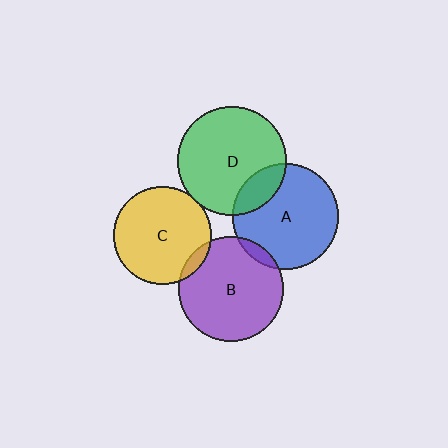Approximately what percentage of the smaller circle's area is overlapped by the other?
Approximately 5%.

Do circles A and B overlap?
Yes.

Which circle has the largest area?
Circle D (green).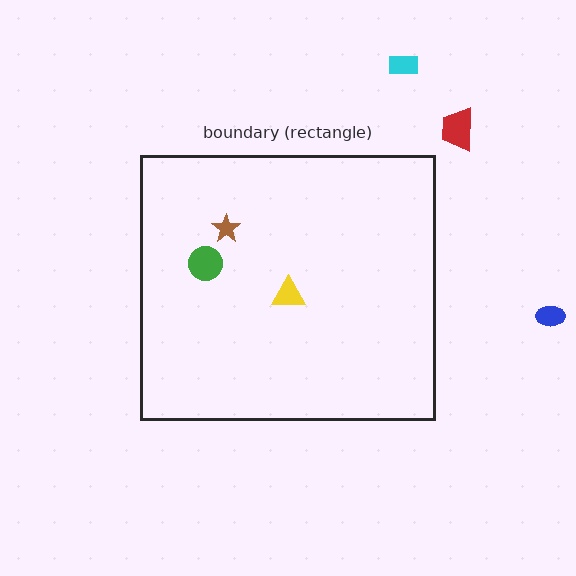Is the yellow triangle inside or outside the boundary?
Inside.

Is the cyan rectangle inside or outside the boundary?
Outside.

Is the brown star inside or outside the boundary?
Inside.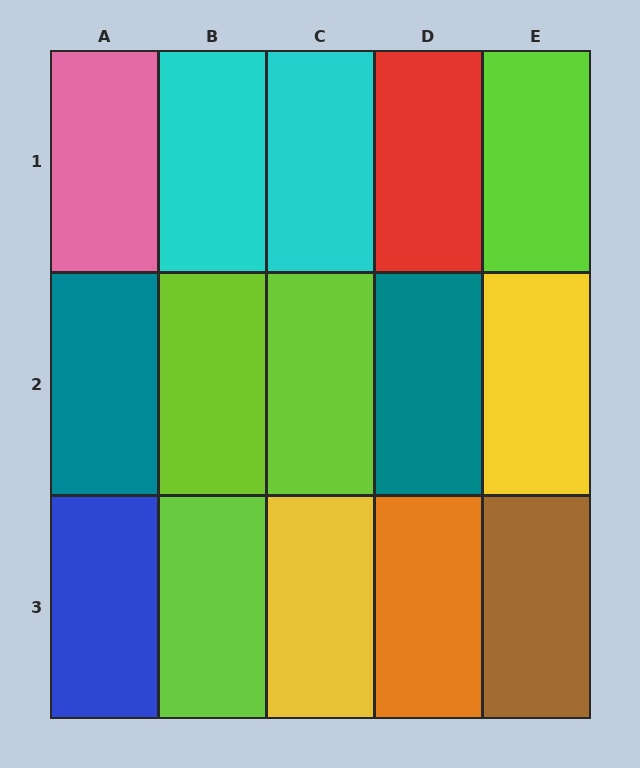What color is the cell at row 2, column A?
Teal.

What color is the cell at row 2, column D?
Teal.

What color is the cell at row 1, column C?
Cyan.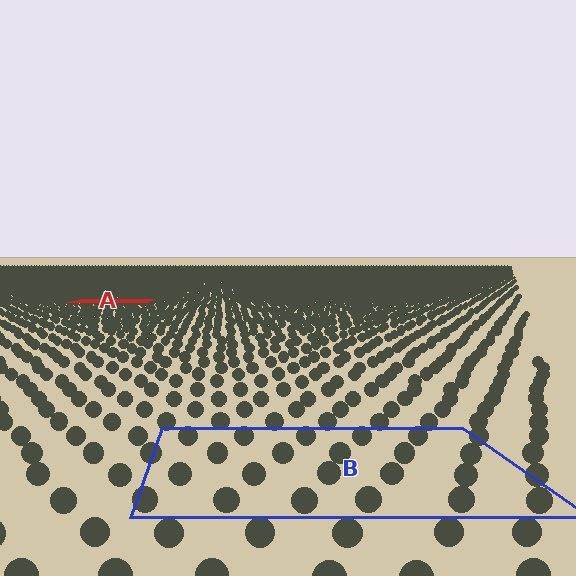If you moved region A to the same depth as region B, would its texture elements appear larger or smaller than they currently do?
They would appear larger. At a closer depth, the same texture elements are projected at a bigger on-screen size.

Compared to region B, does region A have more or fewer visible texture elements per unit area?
Region A has more texture elements per unit area — they are packed more densely because it is farther away.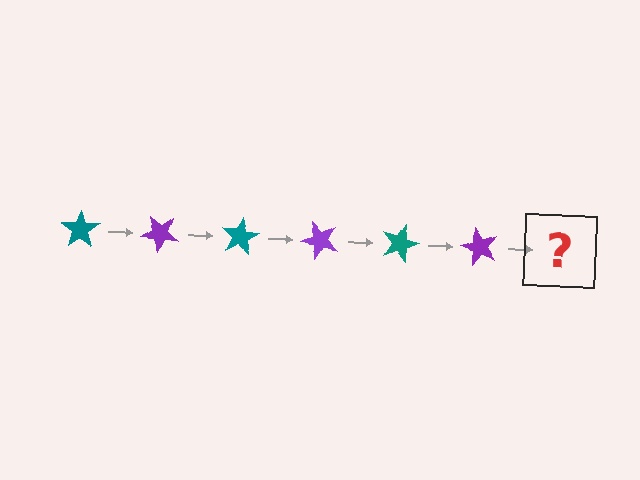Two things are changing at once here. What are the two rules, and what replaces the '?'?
The two rules are that it rotates 40 degrees each step and the color cycles through teal and purple. The '?' should be a teal star, rotated 240 degrees from the start.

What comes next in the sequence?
The next element should be a teal star, rotated 240 degrees from the start.